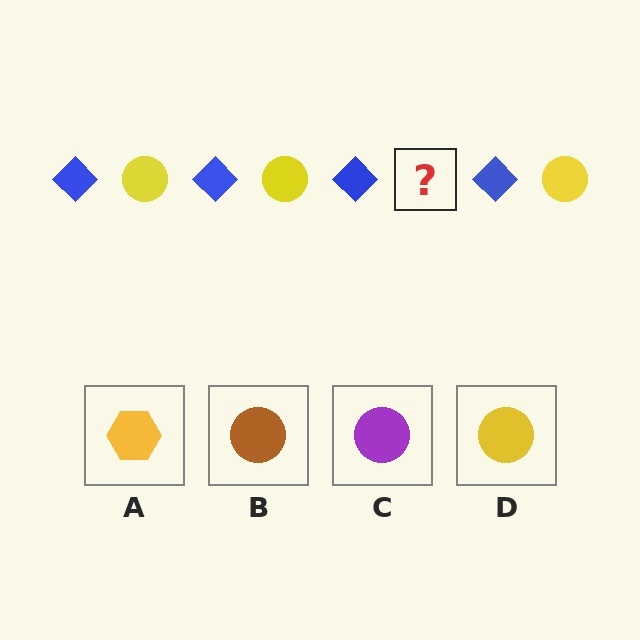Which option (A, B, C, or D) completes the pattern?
D.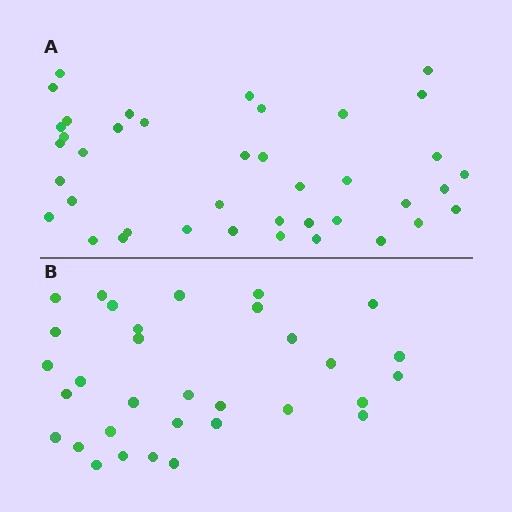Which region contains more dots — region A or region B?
Region A (the top region) has more dots.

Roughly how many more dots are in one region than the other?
Region A has roughly 8 or so more dots than region B.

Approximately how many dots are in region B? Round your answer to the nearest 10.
About 30 dots. (The exact count is 32, which rounds to 30.)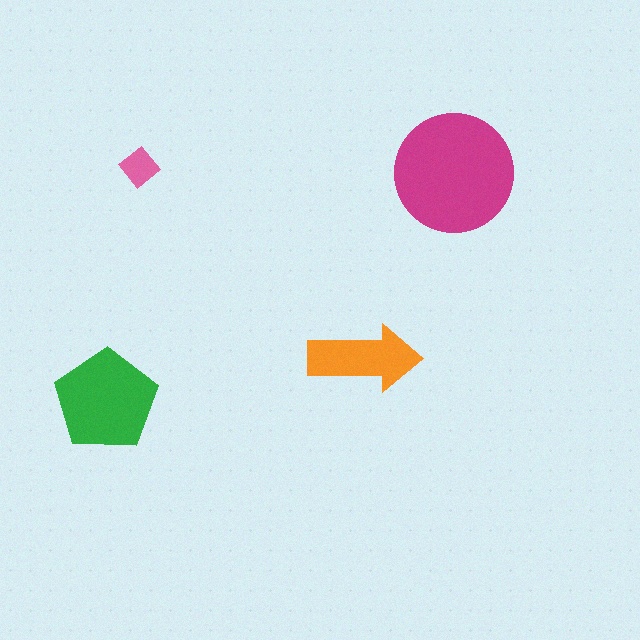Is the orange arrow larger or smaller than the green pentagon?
Smaller.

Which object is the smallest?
The pink diamond.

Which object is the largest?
The magenta circle.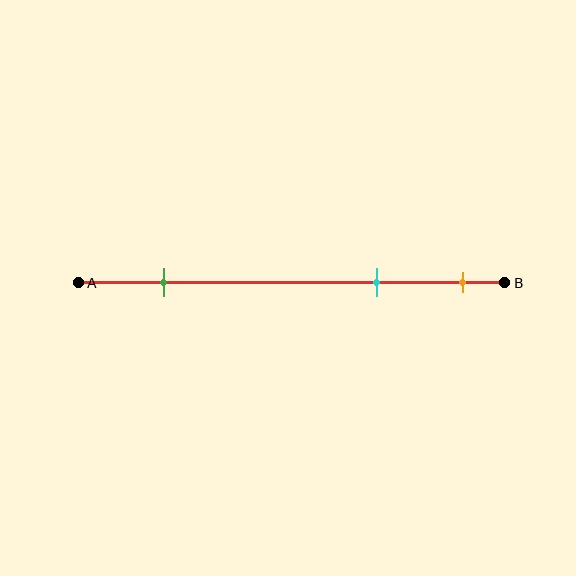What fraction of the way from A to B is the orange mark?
The orange mark is approximately 90% (0.9) of the way from A to B.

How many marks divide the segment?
There are 3 marks dividing the segment.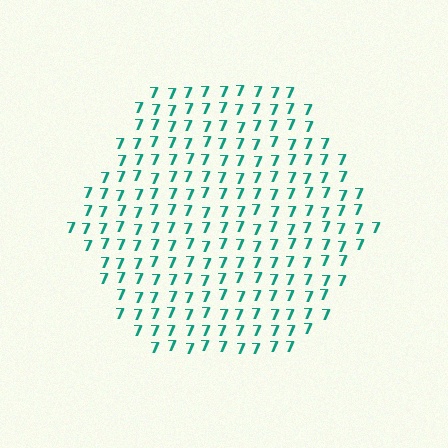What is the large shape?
The large shape is a hexagon.